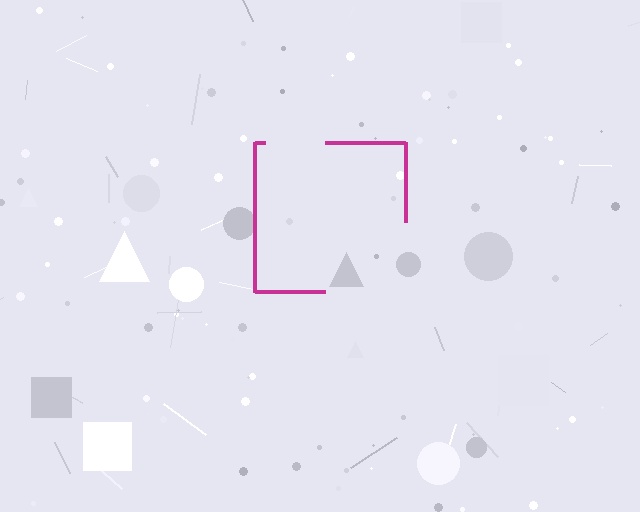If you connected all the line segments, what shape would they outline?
They would outline a square.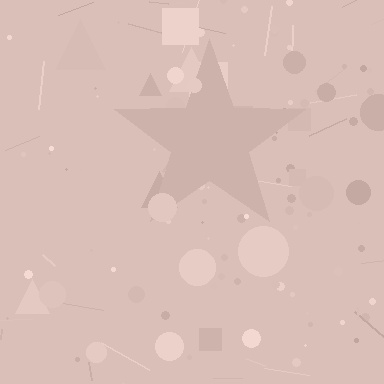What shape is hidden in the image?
A star is hidden in the image.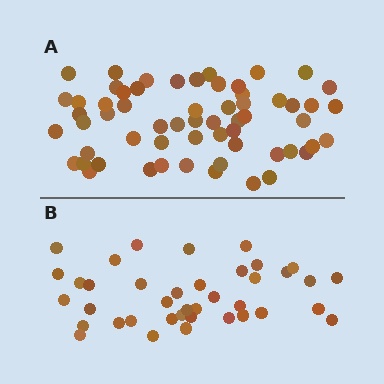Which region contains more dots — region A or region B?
Region A (the top region) has more dots.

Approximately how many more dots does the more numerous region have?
Region A has approximately 20 more dots than region B.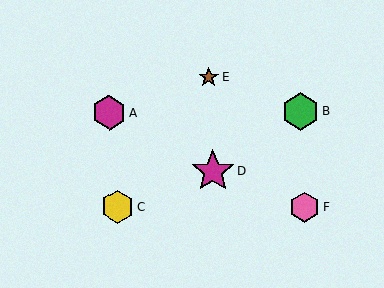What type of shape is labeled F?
Shape F is a pink hexagon.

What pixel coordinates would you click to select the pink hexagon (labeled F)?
Click at (304, 207) to select the pink hexagon F.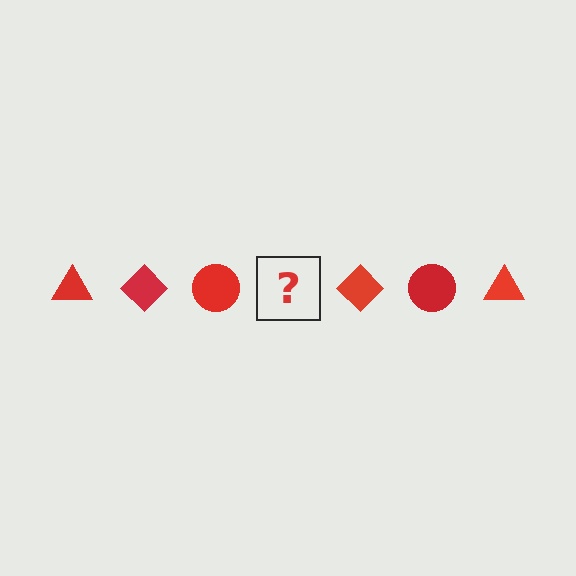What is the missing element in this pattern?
The missing element is a red triangle.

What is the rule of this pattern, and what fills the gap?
The rule is that the pattern cycles through triangle, diamond, circle shapes in red. The gap should be filled with a red triangle.